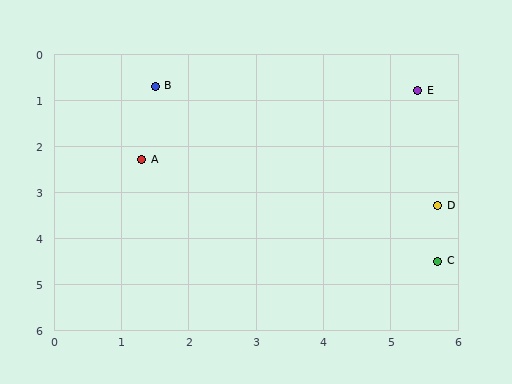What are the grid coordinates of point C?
Point C is at approximately (5.7, 4.5).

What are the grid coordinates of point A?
Point A is at approximately (1.3, 2.3).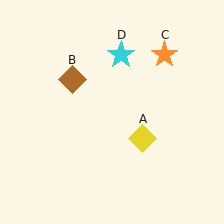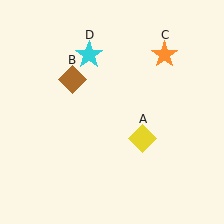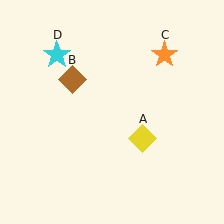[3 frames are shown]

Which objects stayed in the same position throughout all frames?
Yellow diamond (object A) and brown diamond (object B) and orange star (object C) remained stationary.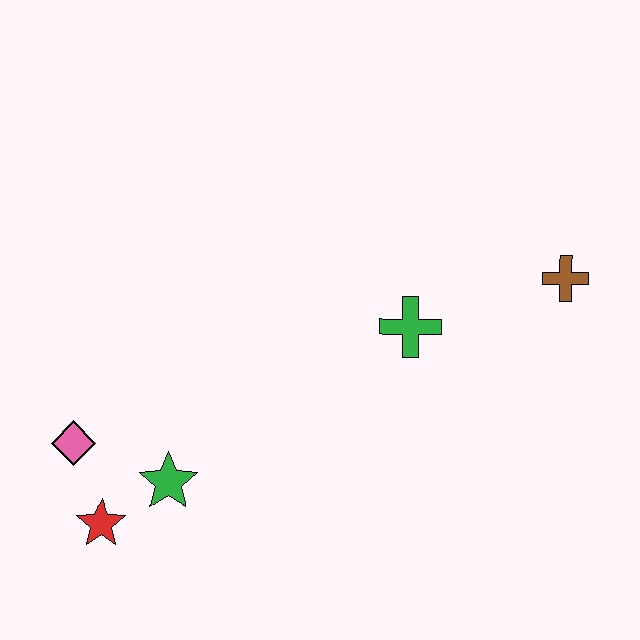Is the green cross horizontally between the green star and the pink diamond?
No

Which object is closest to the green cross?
The brown cross is closest to the green cross.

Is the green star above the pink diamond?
No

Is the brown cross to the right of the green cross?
Yes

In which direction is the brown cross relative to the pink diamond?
The brown cross is to the right of the pink diamond.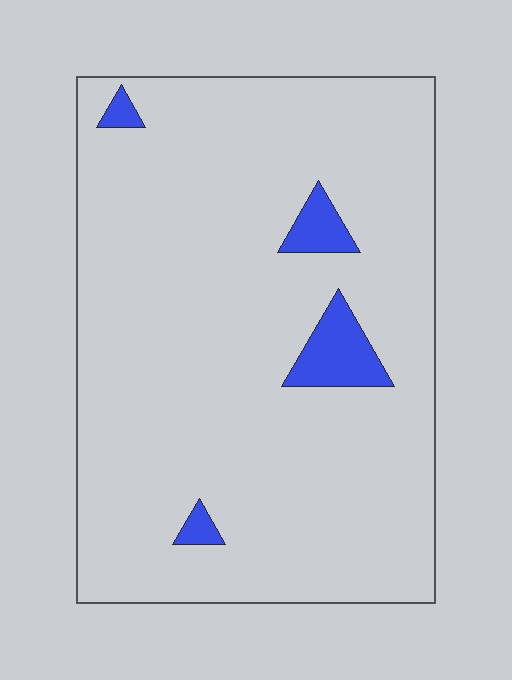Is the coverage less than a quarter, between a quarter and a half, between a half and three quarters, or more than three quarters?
Less than a quarter.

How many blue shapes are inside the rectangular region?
4.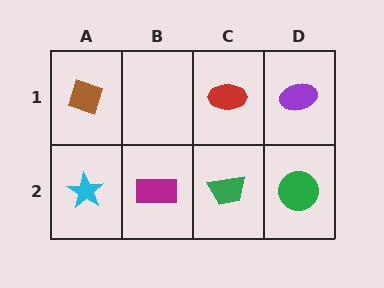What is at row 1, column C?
A red ellipse.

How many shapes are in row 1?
3 shapes.